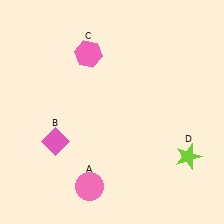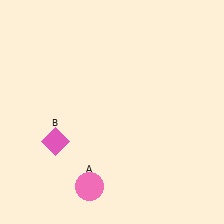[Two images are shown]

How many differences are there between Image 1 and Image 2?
There are 2 differences between the two images.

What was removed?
The pink hexagon (C), the lime star (D) were removed in Image 2.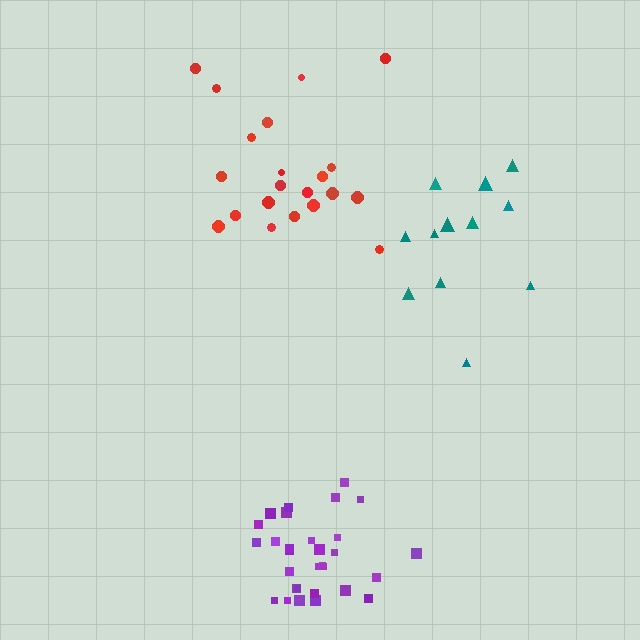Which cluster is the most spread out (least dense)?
Teal.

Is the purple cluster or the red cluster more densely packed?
Purple.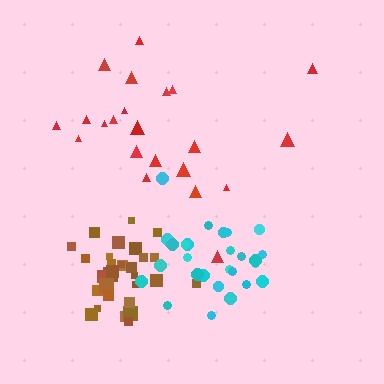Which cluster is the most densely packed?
Brown.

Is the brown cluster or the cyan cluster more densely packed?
Brown.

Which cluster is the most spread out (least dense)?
Red.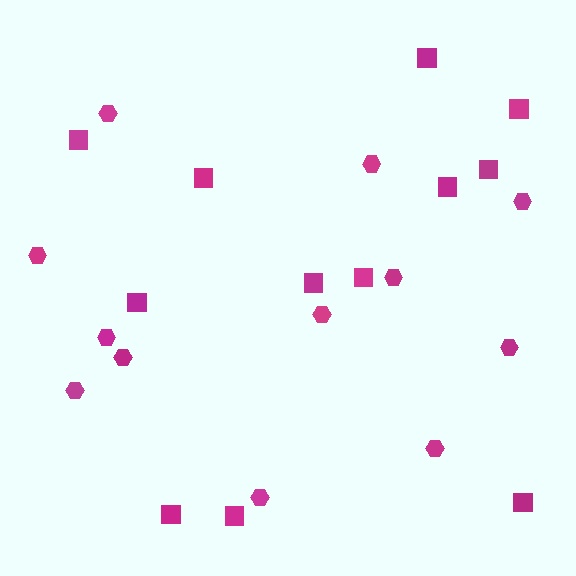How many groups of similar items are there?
There are 2 groups: one group of hexagons (12) and one group of squares (12).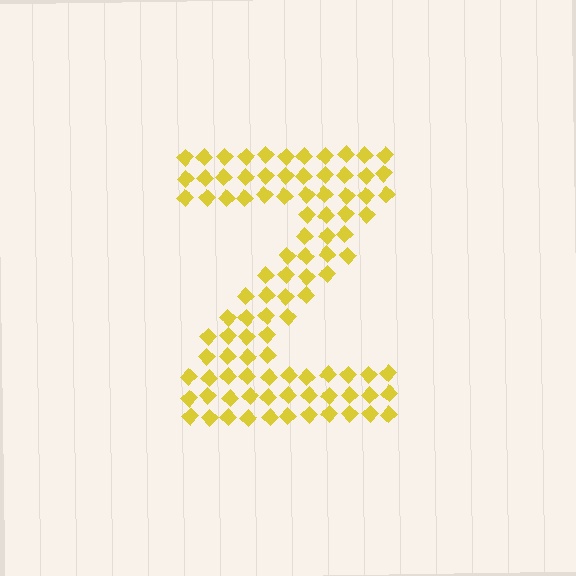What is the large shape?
The large shape is the letter Z.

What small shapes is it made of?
It is made of small diamonds.